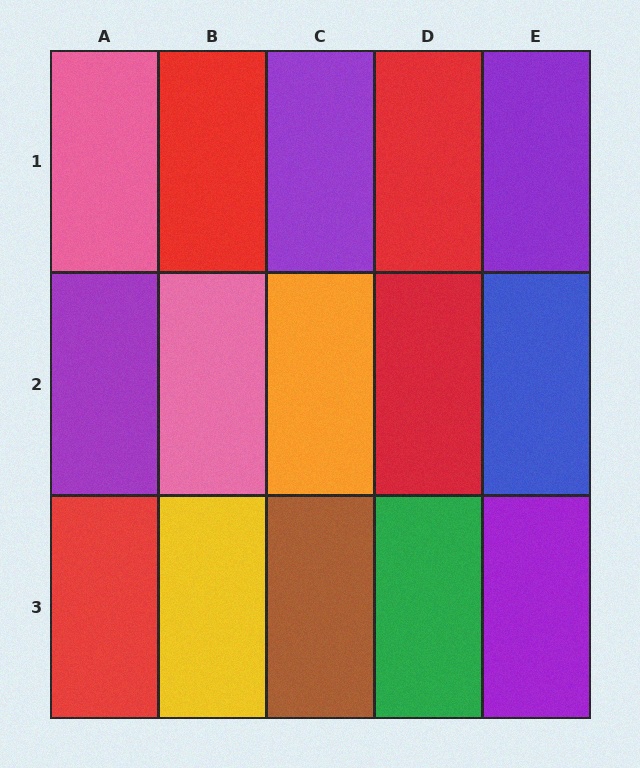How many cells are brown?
1 cell is brown.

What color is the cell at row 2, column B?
Pink.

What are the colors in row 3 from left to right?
Red, yellow, brown, green, purple.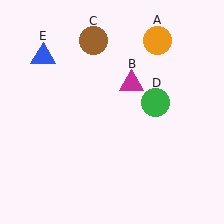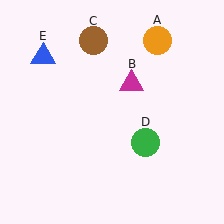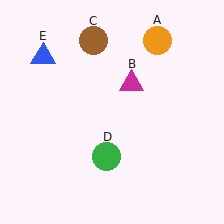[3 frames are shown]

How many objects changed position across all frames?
1 object changed position: green circle (object D).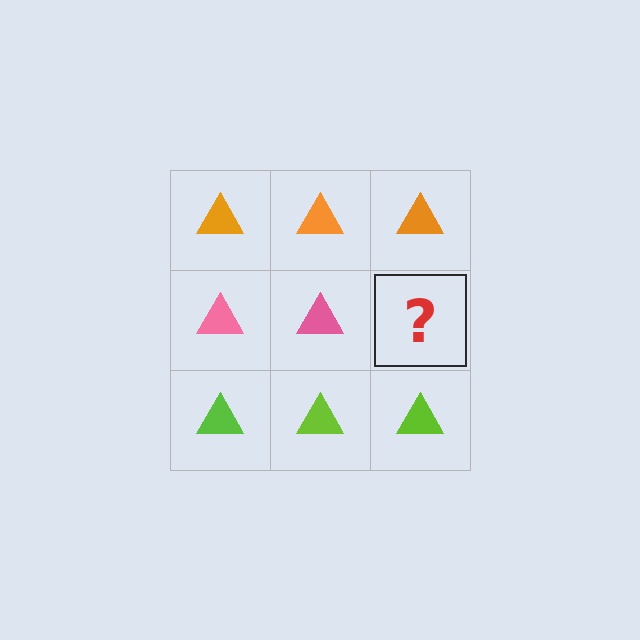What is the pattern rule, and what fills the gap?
The rule is that each row has a consistent color. The gap should be filled with a pink triangle.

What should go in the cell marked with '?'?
The missing cell should contain a pink triangle.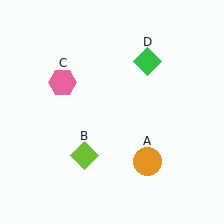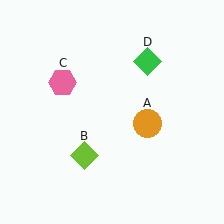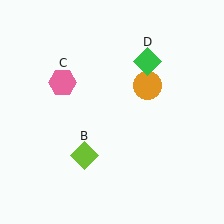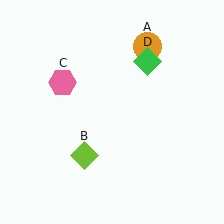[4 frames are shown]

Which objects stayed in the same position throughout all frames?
Lime diamond (object B) and pink hexagon (object C) and green diamond (object D) remained stationary.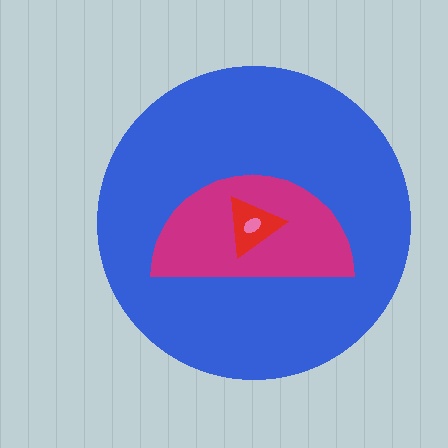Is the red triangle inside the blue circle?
Yes.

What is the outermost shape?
The blue circle.